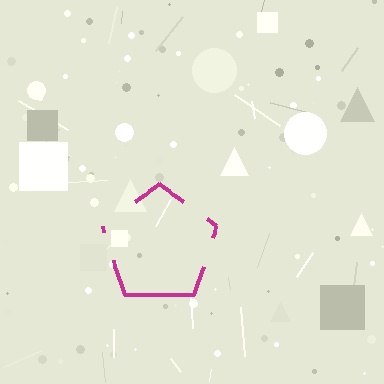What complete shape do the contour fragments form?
The contour fragments form a pentagon.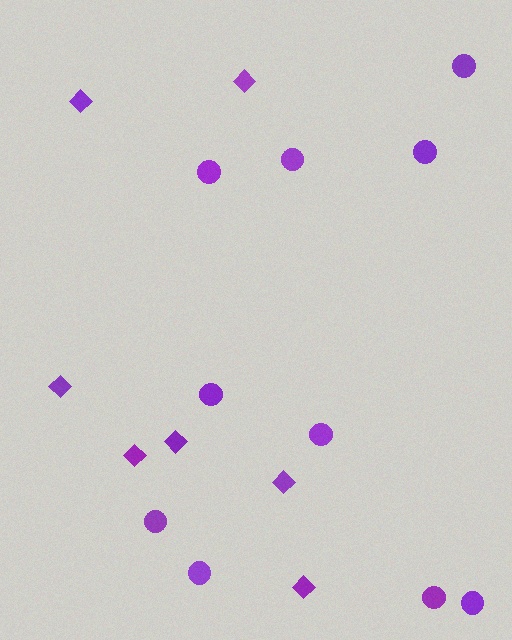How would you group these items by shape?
There are 2 groups: one group of diamonds (7) and one group of circles (10).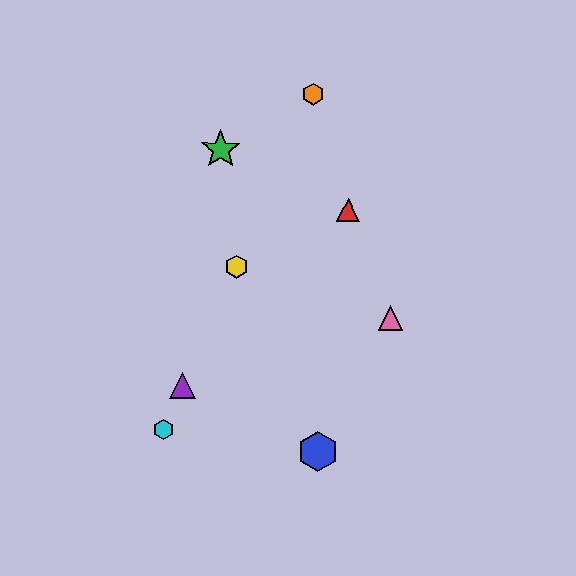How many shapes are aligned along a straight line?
4 shapes (the yellow hexagon, the purple triangle, the orange hexagon, the cyan hexagon) are aligned along a straight line.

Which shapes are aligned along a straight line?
The yellow hexagon, the purple triangle, the orange hexagon, the cyan hexagon are aligned along a straight line.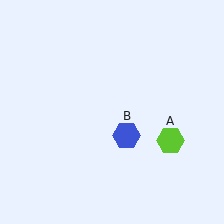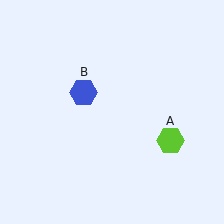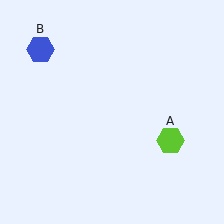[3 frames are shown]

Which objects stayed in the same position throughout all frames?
Lime hexagon (object A) remained stationary.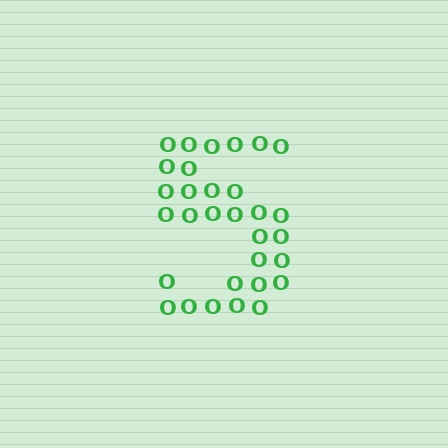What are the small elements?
The small elements are letter O's.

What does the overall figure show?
The overall figure shows the digit 5.